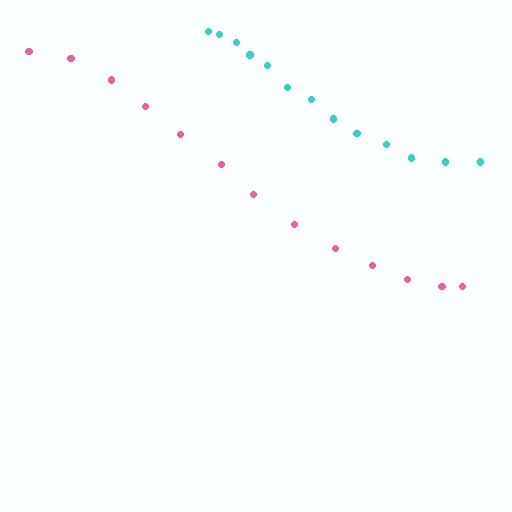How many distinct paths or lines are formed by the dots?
There are 2 distinct paths.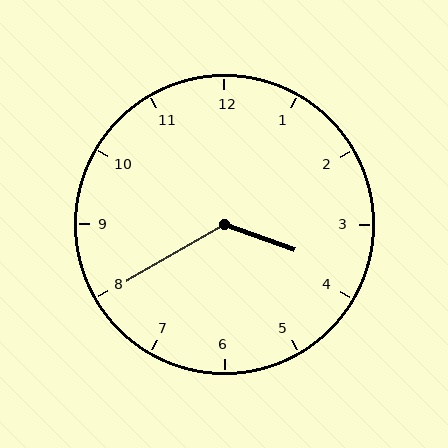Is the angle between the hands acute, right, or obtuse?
It is obtuse.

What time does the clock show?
3:40.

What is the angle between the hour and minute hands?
Approximately 130 degrees.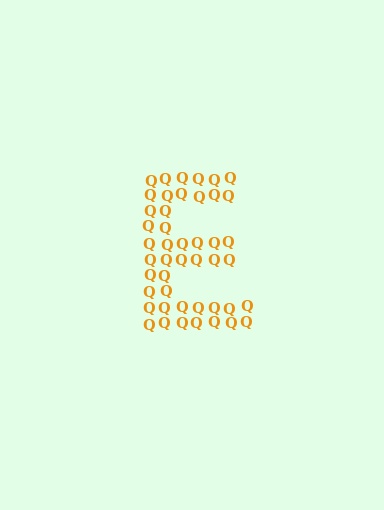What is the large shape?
The large shape is the letter E.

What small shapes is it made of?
It is made of small letter Q's.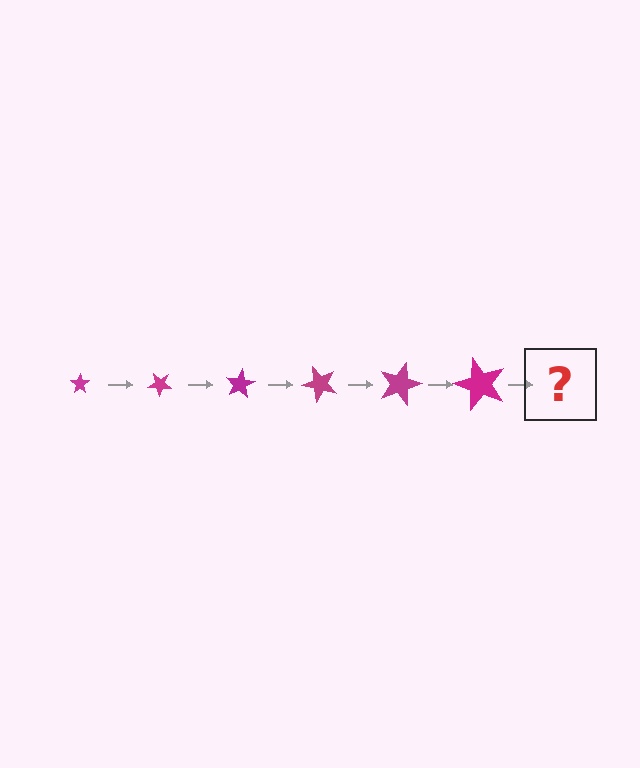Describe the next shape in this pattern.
It should be a star, larger than the previous one and rotated 240 degrees from the start.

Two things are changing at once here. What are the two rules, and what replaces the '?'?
The two rules are that the star grows larger each step and it rotates 40 degrees each step. The '?' should be a star, larger than the previous one and rotated 240 degrees from the start.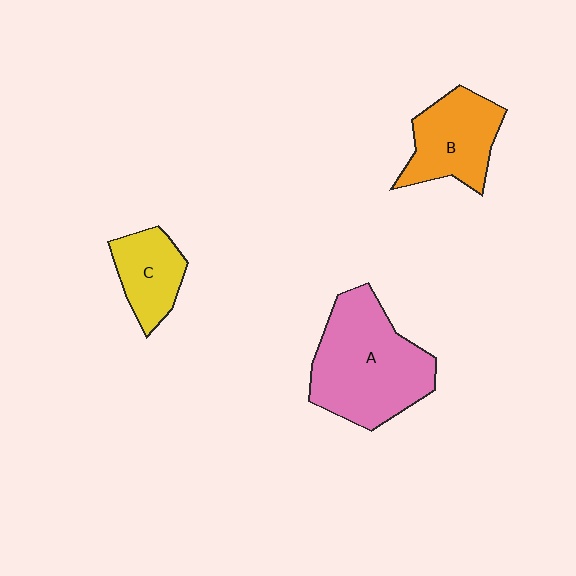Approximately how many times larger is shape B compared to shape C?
Approximately 1.4 times.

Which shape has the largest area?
Shape A (pink).